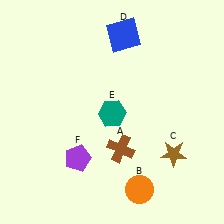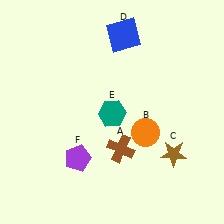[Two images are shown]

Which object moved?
The orange circle (B) moved up.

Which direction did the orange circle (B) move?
The orange circle (B) moved up.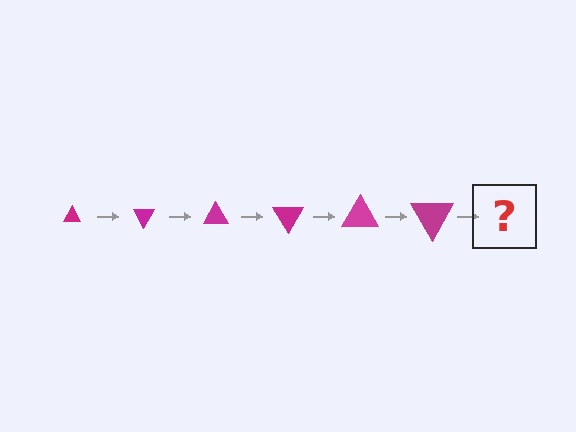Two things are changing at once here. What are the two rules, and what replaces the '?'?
The two rules are that the triangle grows larger each step and it rotates 60 degrees each step. The '?' should be a triangle, larger than the previous one and rotated 360 degrees from the start.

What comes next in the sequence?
The next element should be a triangle, larger than the previous one and rotated 360 degrees from the start.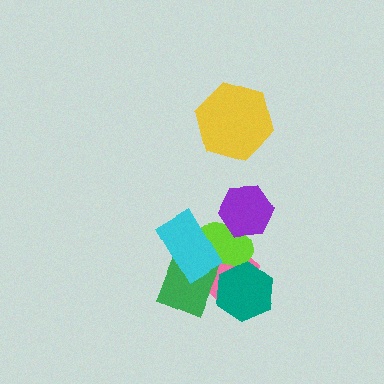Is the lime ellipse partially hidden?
Yes, it is partially covered by another shape.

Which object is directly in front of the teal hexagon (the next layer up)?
The green rectangle is directly in front of the teal hexagon.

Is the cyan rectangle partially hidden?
No, no other shape covers it.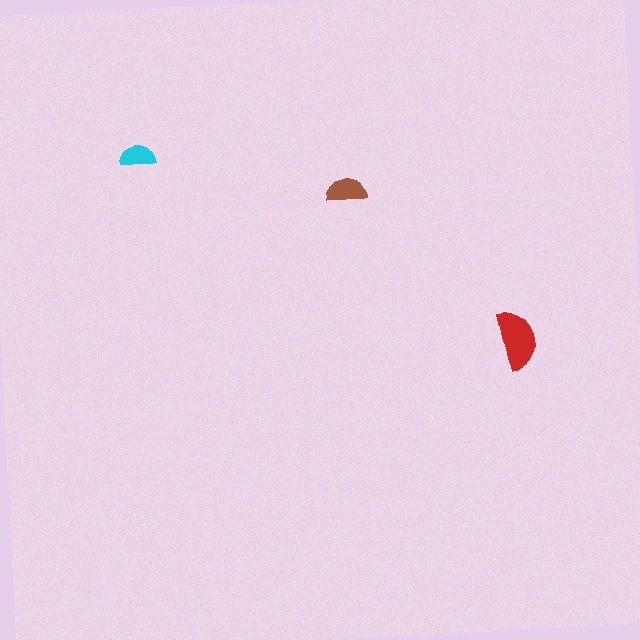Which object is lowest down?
The red semicircle is bottommost.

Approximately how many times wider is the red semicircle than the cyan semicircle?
About 1.5 times wider.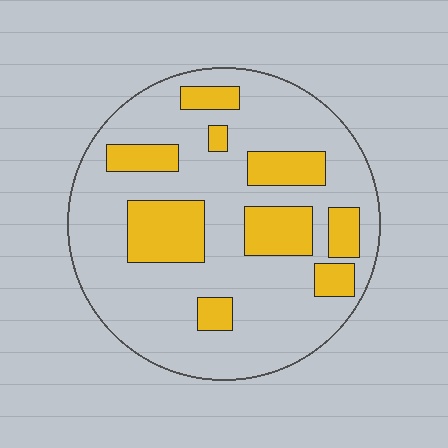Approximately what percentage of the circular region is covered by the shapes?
Approximately 25%.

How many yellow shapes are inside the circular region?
9.